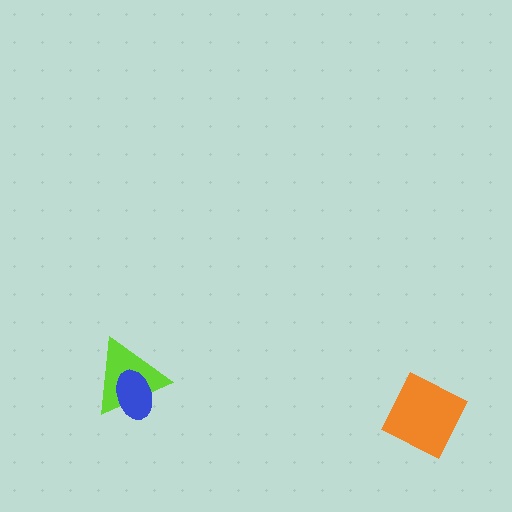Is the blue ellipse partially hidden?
No, no other shape covers it.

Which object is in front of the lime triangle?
The blue ellipse is in front of the lime triangle.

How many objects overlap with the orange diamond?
0 objects overlap with the orange diamond.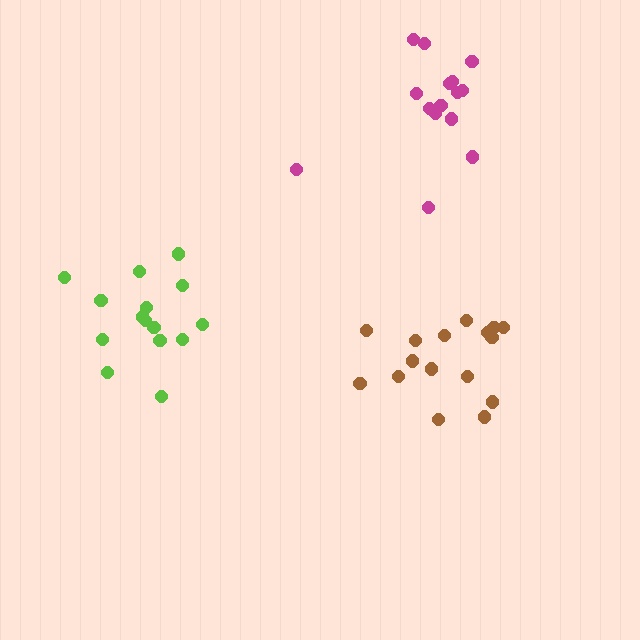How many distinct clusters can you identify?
There are 3 distinct clusters.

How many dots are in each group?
Group 1: 16 dots, Group 2: 15 dots, Group 3: 15 dots (46 total).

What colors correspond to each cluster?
The clusters are colored: brown, lime, magenta.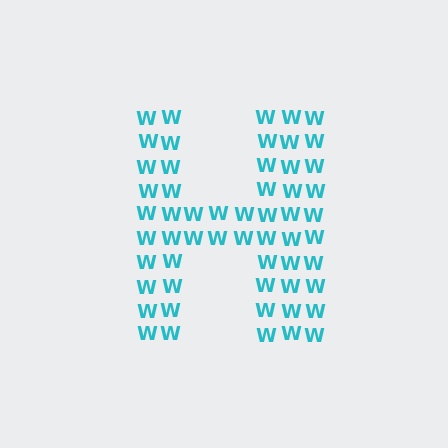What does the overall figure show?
The overall figure shows the letter H.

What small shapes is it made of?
It is made of small letter W's.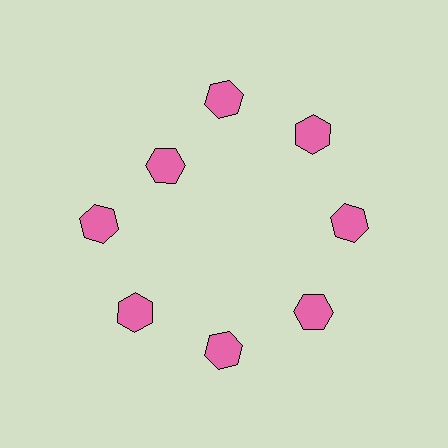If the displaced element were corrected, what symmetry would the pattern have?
It would have 8-fold rotational symmetry — the pattern would map onto itself every 45 degrees.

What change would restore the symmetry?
The symmetry would be restored by moving it outward, back onto the ring so that all 8 hexagons sit at equal angles and equal distance from the center.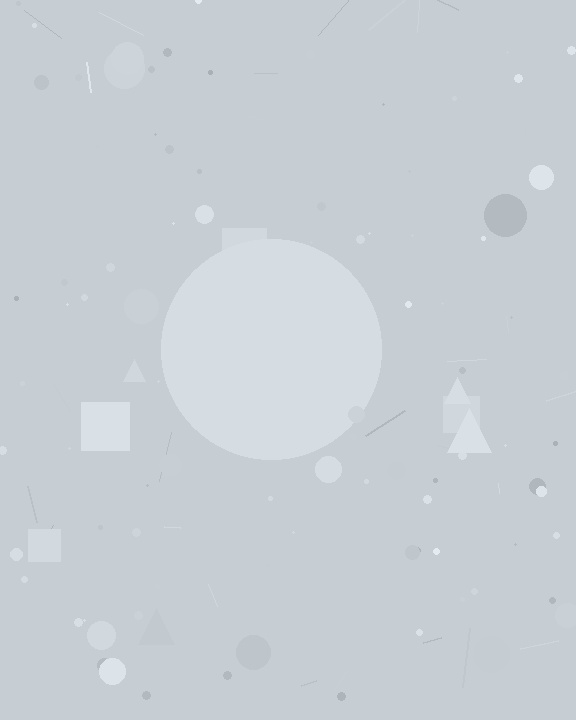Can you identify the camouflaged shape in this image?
The camouflaged shape is a circle.